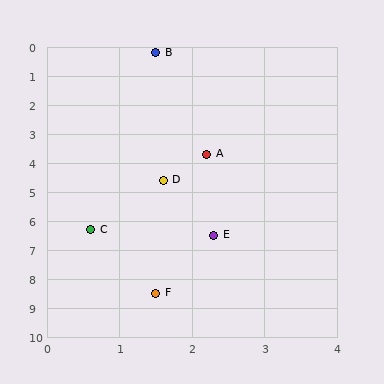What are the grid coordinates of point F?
Point F is at approximately (1.5, 8.5).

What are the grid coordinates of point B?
Point B is at approximately (1.5, 0.2).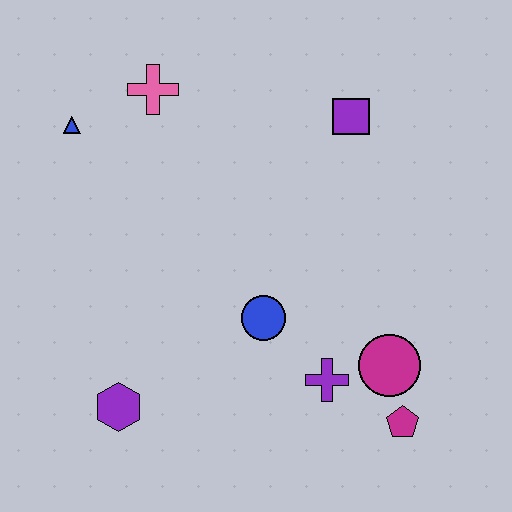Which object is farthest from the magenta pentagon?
The blue triangle is farthest from the magenta pentagon.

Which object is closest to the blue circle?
The purple cross is closest to the blue circle.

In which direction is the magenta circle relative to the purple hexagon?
The magenta circle is to the right of the purple hexagon.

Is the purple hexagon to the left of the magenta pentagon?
Yes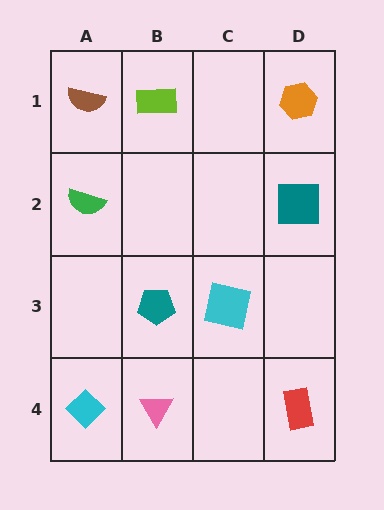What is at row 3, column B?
A teal pentagon.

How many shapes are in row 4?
3 shapes.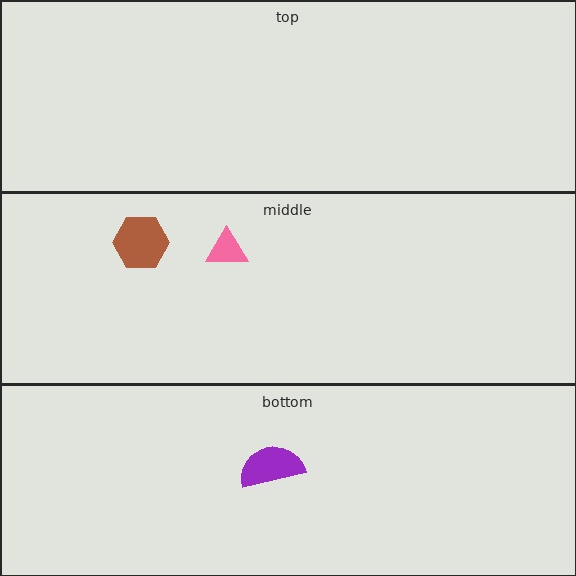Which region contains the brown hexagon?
The middle region.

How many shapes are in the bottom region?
1.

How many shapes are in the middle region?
2.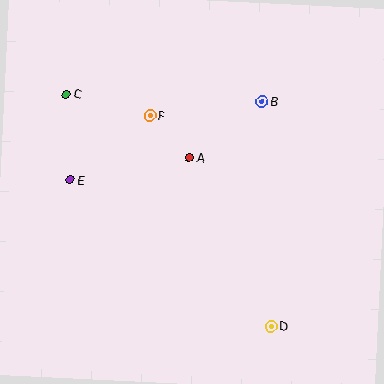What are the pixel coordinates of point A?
Point A is at (189, 157).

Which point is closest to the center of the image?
Point A at (189, 157) is closest to the center.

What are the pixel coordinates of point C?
Point C is at (66, 94).